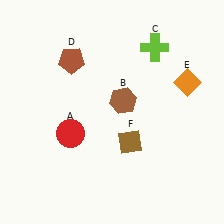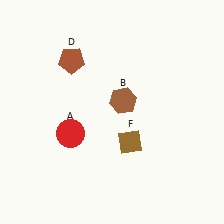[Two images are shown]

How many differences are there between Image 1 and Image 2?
There are 2 differences between the two images.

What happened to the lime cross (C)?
The lime cross (C) was removed in Image 2. It was in the top-right area of Image 1.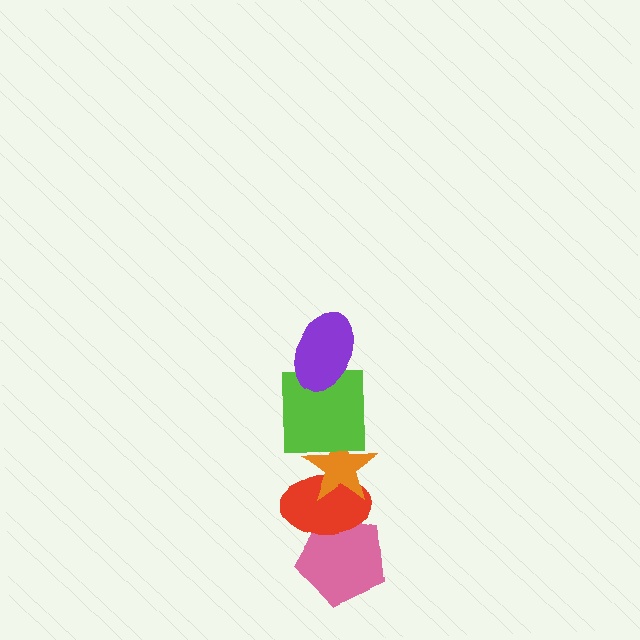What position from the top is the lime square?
The lime square is 2nd from the top.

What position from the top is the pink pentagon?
The pink pentagon is 5th from the top.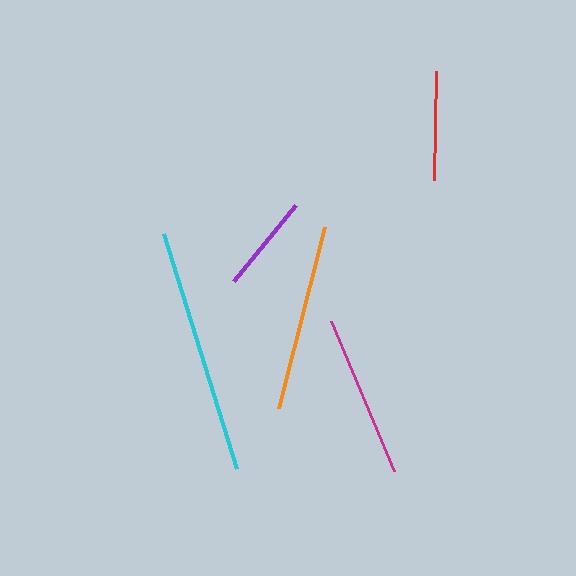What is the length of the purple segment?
The purple segment is approximately 97 pixels long.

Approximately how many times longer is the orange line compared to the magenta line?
The orange line is approximately 1.1 times the length of the magenta line.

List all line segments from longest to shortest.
From longest to shortest: cyan, orange, magenta, red, purple.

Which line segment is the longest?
The cyan line is the longest at approximately 246 pixels.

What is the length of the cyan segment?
The cyan segment is approximately 246 pixels long.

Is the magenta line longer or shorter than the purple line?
The magenta line is longer than the purple line.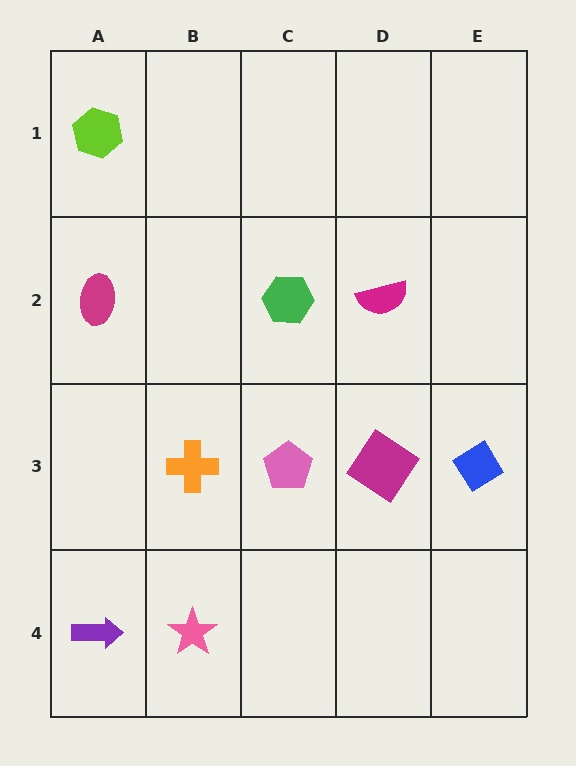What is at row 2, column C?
A green hexagon.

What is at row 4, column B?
A pink star.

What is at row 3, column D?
A magenta diamond.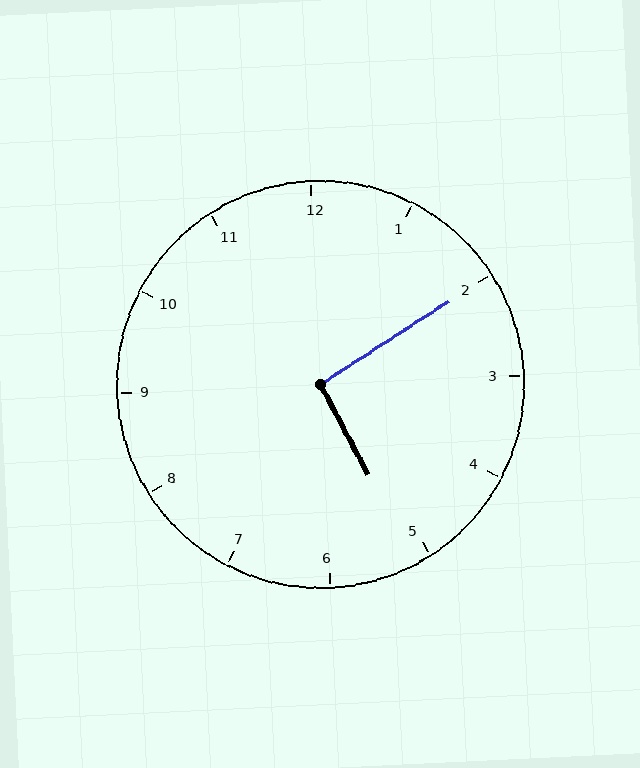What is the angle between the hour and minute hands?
Approximately 95 degrees.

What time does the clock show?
5:10.